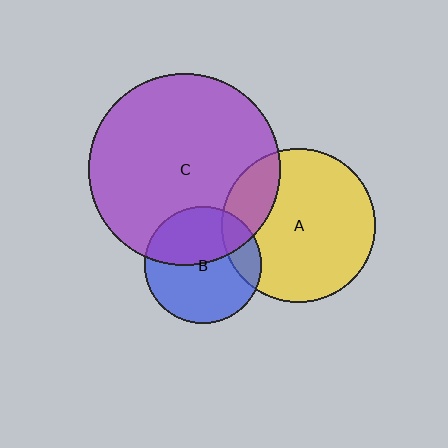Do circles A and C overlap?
Yes.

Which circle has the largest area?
Circle C (purple).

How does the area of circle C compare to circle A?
Approximately 1.5 times.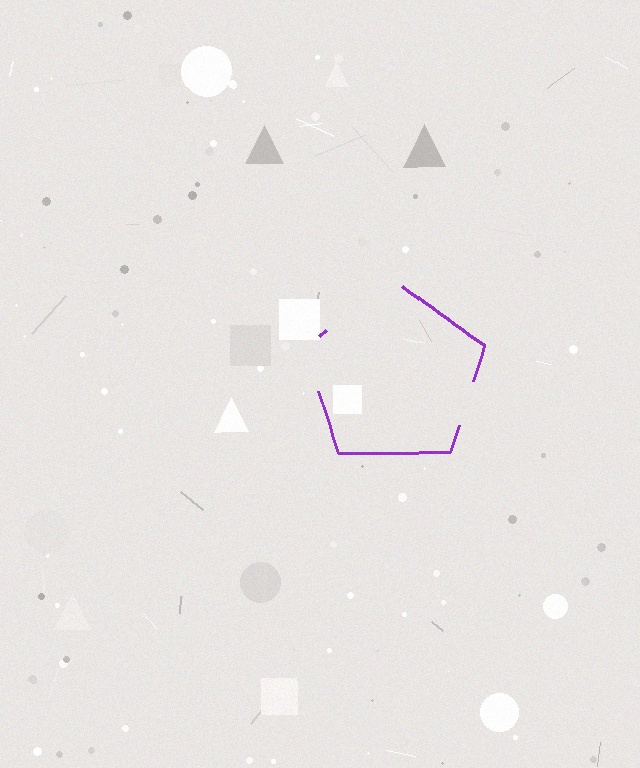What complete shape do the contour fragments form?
The contour fragments form a pentagon.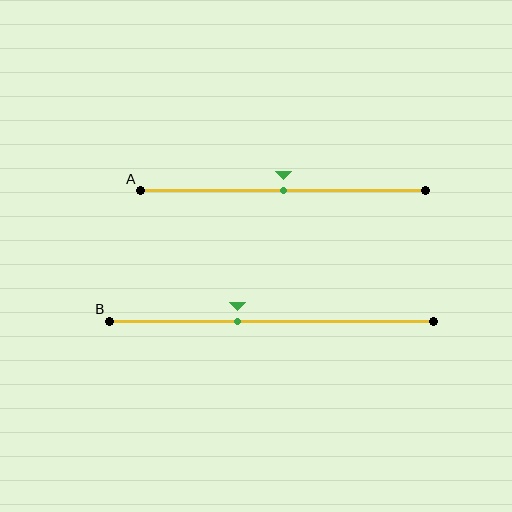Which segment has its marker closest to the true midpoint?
Segment A has its marker closest to the true midpoint.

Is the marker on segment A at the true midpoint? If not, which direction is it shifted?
Yes, the marker on segment A is at the true midpoint.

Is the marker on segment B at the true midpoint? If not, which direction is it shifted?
No, the marker on segment B is shifted to the left by about 11% of the segment length.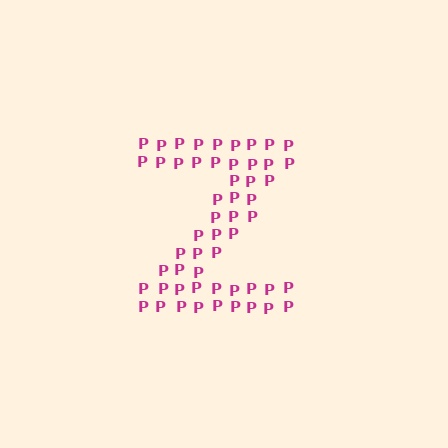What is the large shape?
The large shape is the letter Z.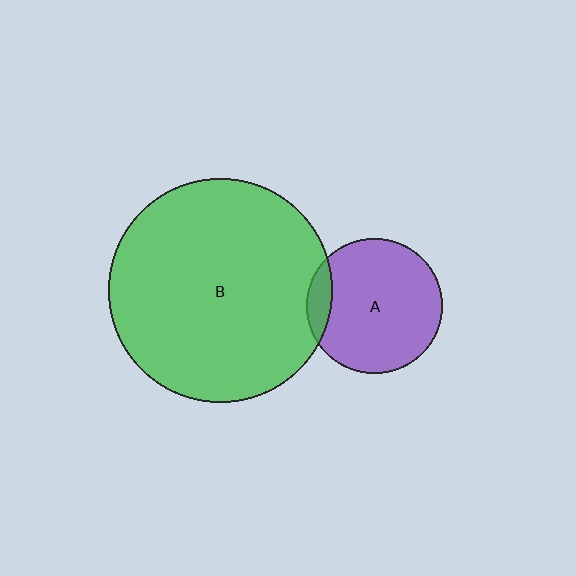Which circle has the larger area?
Circle B (green).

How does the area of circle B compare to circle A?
Approximately 2.8 times.